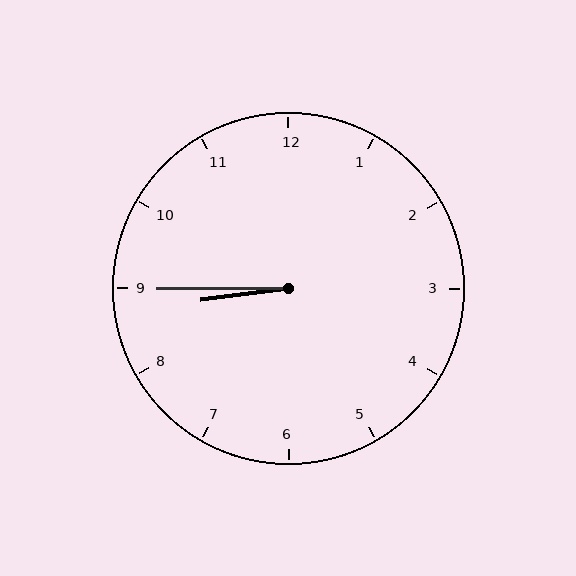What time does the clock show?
8:45.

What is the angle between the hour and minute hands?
Approximately 8 degrees.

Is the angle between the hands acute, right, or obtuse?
It is acute.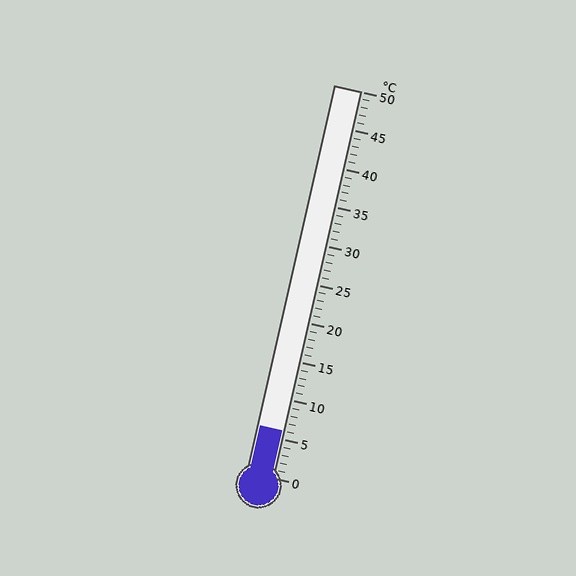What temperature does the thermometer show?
The thermometer shows approximately 6°C.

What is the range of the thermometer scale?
The thermometer scale ranges from 0°C to 50°C.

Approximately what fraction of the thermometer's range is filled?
The thermometer is filled to approximately 10% of its range.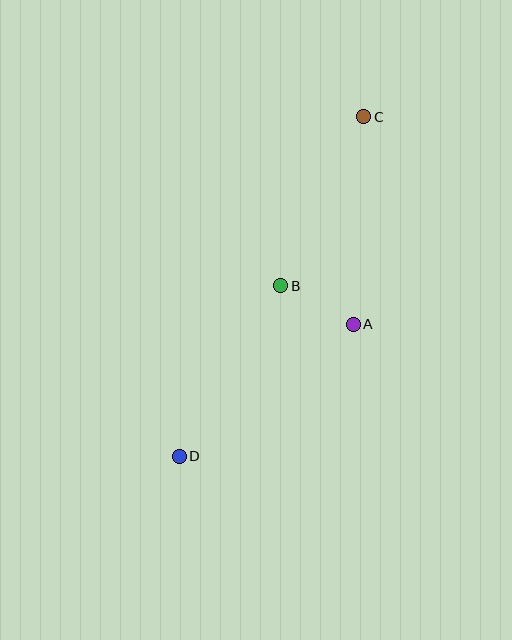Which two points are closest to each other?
Points A and B are closest to each other.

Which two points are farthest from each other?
Points C and D are farthest from each other.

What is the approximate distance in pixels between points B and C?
The distance between B and C is approximately 188 pixels.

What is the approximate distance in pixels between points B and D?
The distance between B and D is approximately 198 pixels.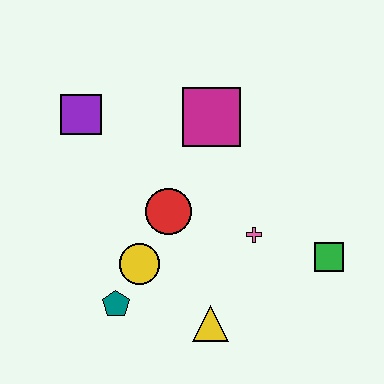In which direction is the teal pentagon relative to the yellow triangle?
The teal pentagon is to the left of the yellow triangle.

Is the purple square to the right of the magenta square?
No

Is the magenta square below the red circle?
No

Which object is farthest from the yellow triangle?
The purple square is farthest from the yellow triangle.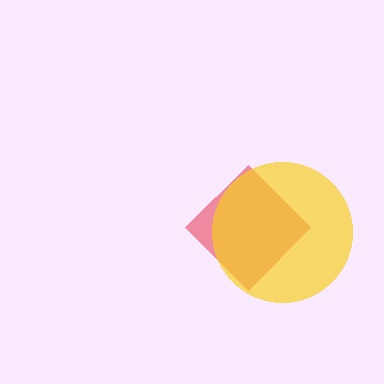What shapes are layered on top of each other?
The layered shapes are: a red diamond, a yellow circle.